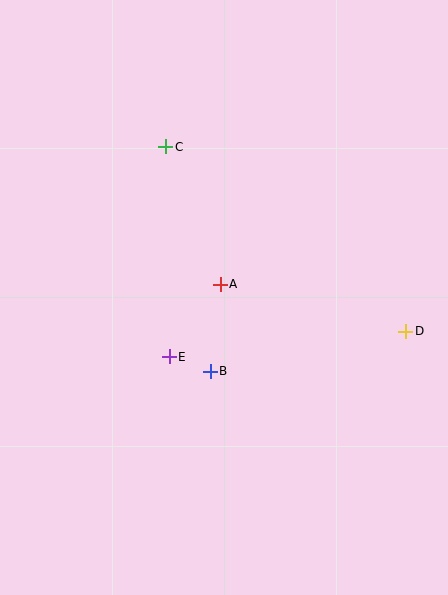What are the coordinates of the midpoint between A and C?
The midpoint between A and C is at (193, 216).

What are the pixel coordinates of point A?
Point A is at (220, 284).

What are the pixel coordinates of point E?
Point E is at (169, 357).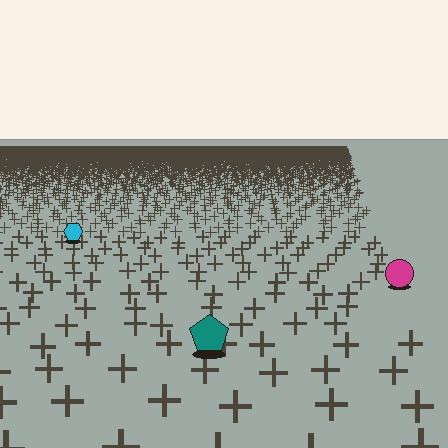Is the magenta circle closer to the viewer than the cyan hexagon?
Yes. The magenta circle is closer — you can tell from the texture gradient: the ground texture is coarser near it.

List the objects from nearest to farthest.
From nearest to farthest: the teal pentagon, the magenta circle, the cyan hexagon.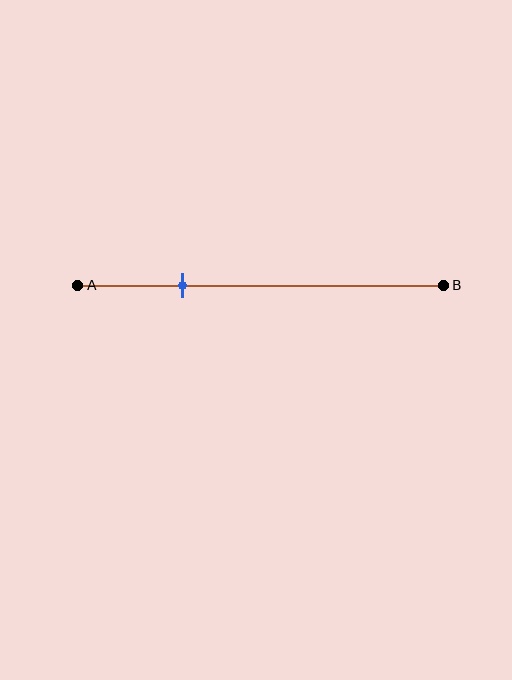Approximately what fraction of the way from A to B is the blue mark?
The blue mark is approximately 30% of the way from A to B.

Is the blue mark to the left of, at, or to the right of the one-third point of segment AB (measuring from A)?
The blue mark is to the left of the one-third point of segment AB.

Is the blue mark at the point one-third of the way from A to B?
No, the mark is at about 30% from A, not at the 33% one-third point.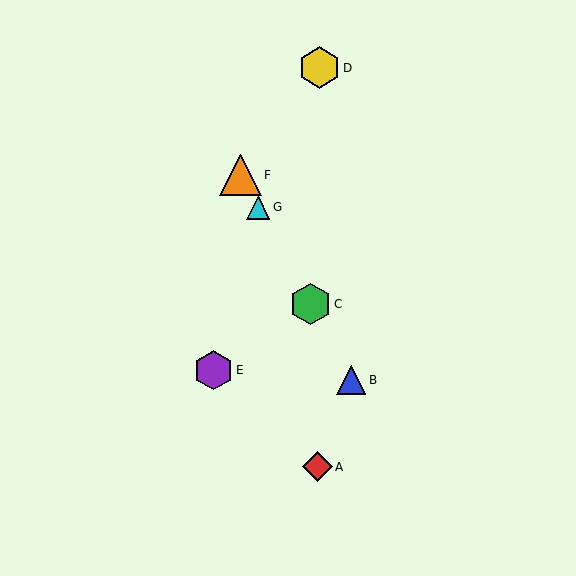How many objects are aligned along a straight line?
4 objects (B, C, F, G) are aligned along a straight line.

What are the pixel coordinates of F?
Object F is at (241, 175).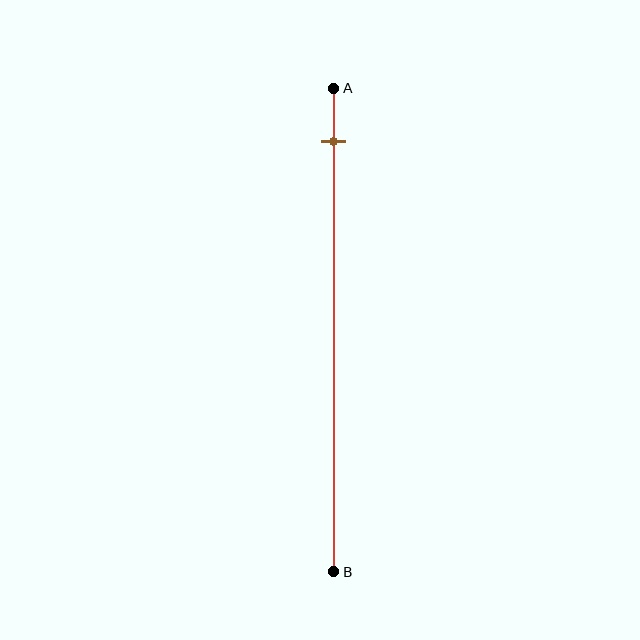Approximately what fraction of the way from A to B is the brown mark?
The brown mark is approximately 10% of the way from A to B.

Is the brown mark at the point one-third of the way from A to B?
No, the mark is at about 10% from A, not at the 33% one-third point.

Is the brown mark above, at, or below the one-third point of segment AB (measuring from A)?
The brown mark is above the one-third point of segment AB.